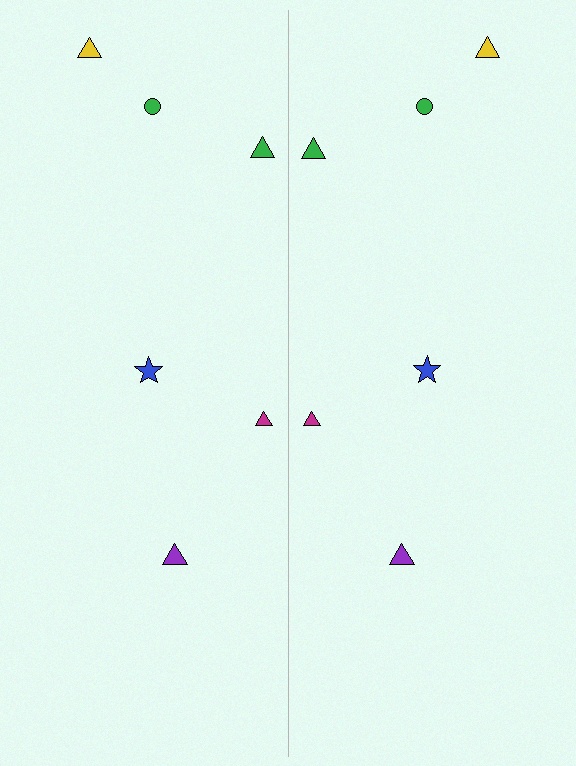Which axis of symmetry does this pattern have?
The pattern has a vertical axis of symmetry running through the center of the image.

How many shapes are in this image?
There are 12 shapes in this image.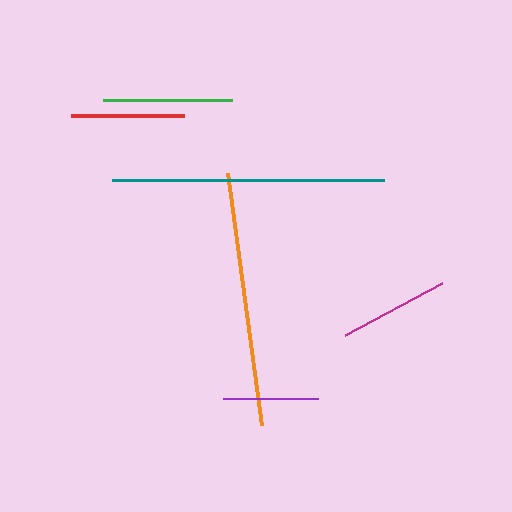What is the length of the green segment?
The green segment is approximately 129 pixels long.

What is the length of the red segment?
The red segment is approximately 113 pixels long.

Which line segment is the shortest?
The purple line is the shortest at approximately 95 pixels.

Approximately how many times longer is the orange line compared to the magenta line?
The orange line is approximately 2.3 times the length of the magenta line.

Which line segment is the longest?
The teal line is the longest at approximately 272 pixels.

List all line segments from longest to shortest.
From longest to shortest: teal, orange, green, red, magenta, purple.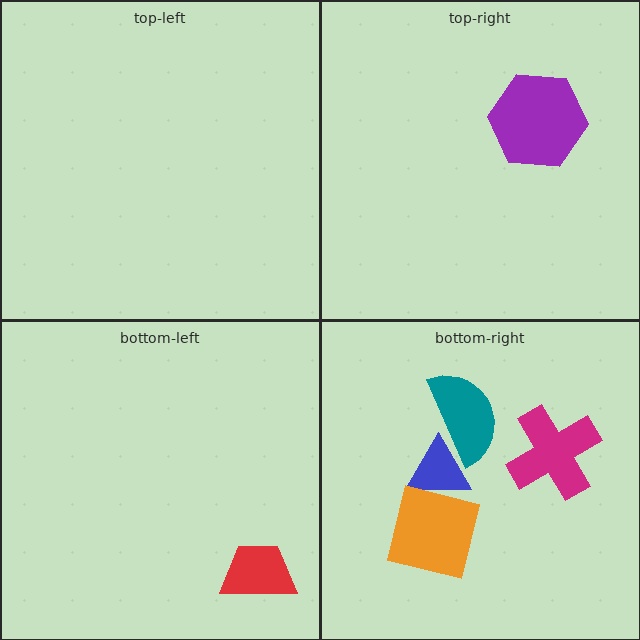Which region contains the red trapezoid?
The bottom-left region.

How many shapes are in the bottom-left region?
1.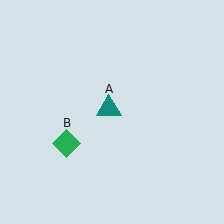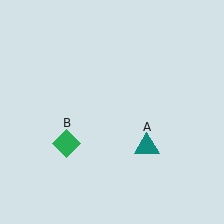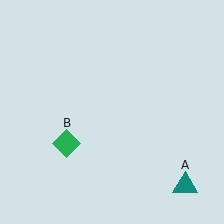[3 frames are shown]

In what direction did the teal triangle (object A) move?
The teal triangle (object A) moved down and to the right.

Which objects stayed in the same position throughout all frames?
Green diamond (object B) remained stationary.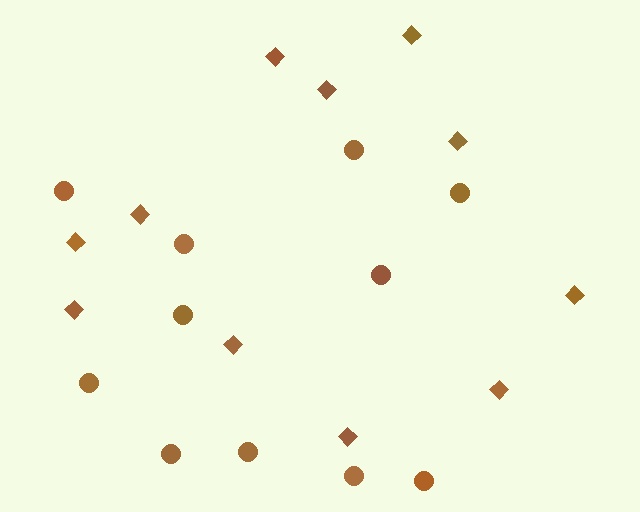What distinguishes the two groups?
There are 2 groups: one group of circles (11) and one group of diamonds (11).